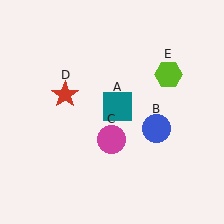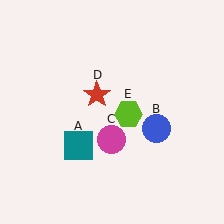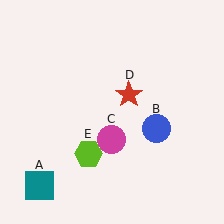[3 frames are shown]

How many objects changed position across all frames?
3 objects changed position: teal square (object A), red star (object D), lime hexagon (object E).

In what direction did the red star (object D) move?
The red star (object D) moved right.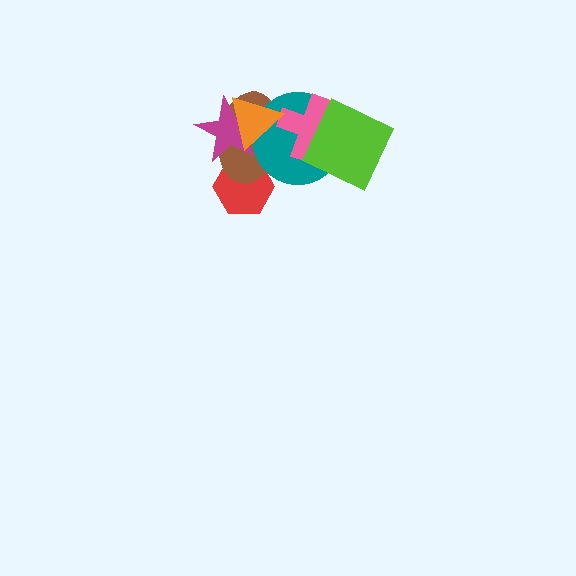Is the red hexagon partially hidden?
Yes, it is partially covered by another shape.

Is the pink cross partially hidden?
Yes, it is partially covered by another shape.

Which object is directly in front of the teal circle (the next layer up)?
The magenta star is directly in front of the teal circle.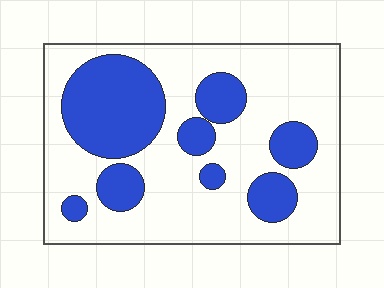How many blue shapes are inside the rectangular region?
8.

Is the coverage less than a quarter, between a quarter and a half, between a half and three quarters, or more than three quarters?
Between a quarter and a half.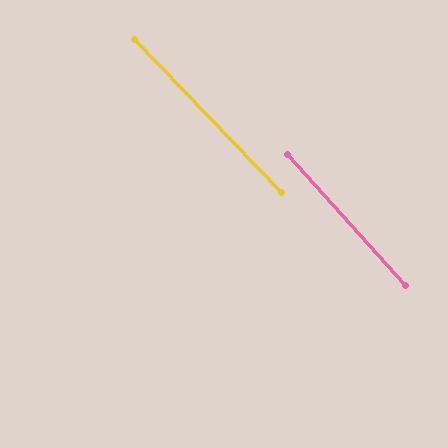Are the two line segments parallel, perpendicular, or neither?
Parallel — their directions differ by only 2.0°.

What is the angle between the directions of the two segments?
Approximately 2 degrees.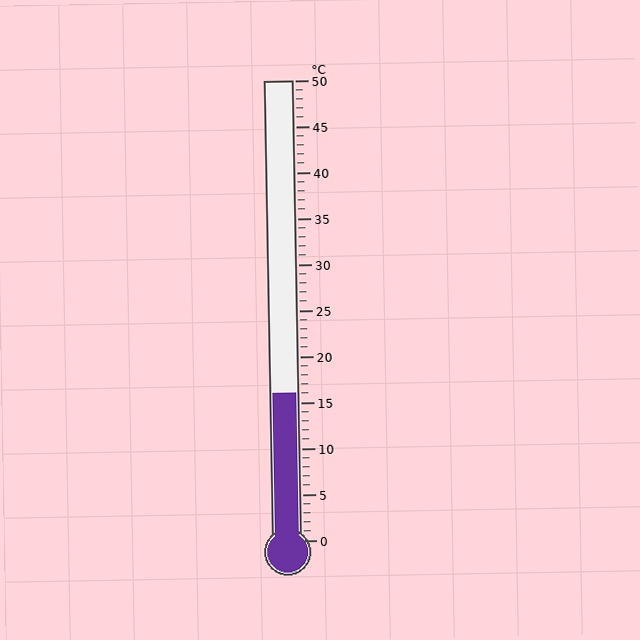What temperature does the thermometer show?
The thermometer shows approximately 16°C.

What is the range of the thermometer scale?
The thermometer scale ranges from 0°C to 50°C.